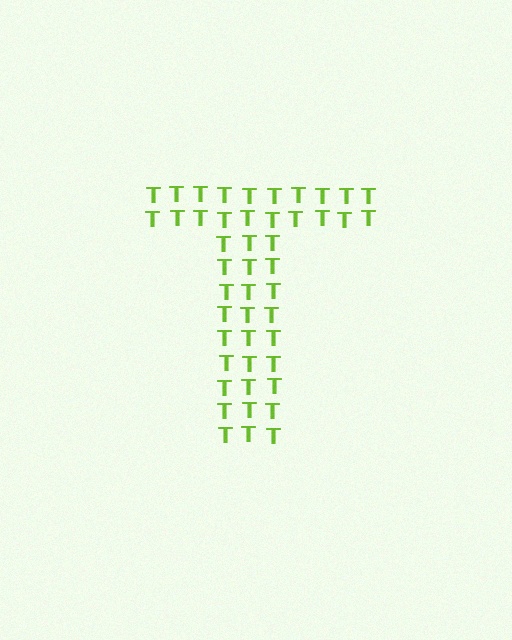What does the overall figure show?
The overall figure shows the letter T.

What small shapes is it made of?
It is made of small letter T's.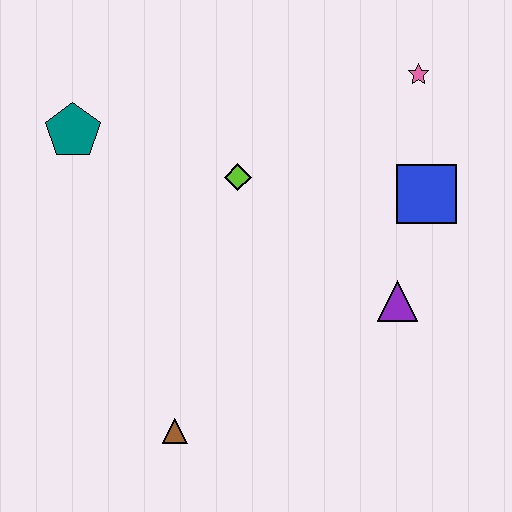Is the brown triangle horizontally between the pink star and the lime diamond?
No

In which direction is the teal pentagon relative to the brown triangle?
The teal pentagon is above the brown triangle.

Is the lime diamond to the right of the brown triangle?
Yes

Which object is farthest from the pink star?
The brown triangle is farthest from the pink star.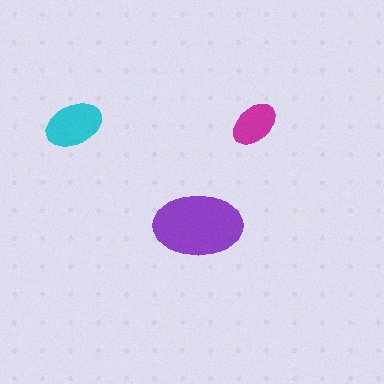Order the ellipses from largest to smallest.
the purple one, the cyan one, the magenta one.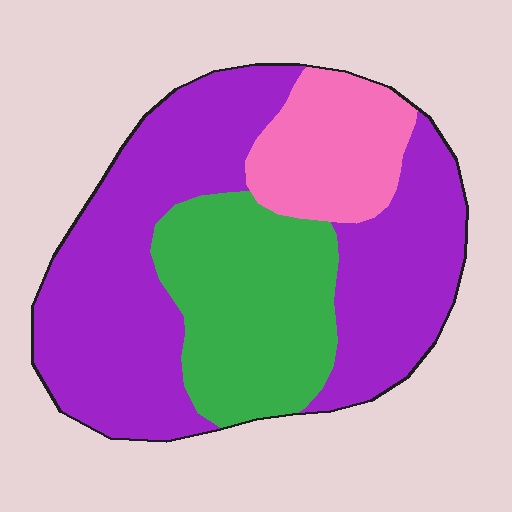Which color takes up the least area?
Pink, at roughly 15%.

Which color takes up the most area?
Purple, at roughly 55%.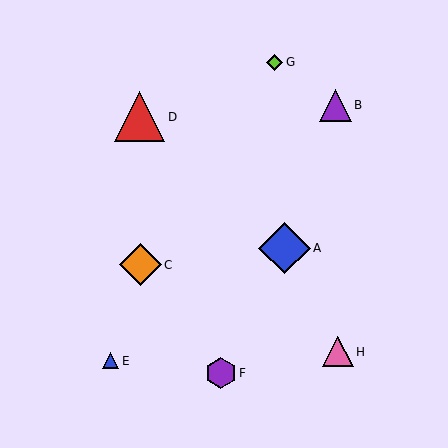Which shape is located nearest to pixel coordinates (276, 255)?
The blue diamond (labeled A) at (284, 248) is nearest to that location.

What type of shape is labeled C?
Shape C is an orange diamond.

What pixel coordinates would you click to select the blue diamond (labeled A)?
Click at (284, 248) to select the blue diamond A.